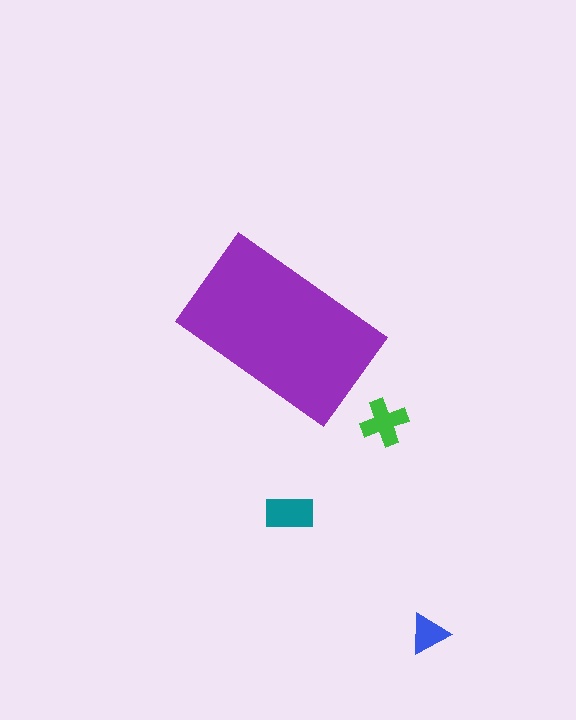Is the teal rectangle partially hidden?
No, the teal rectangle is fully visible.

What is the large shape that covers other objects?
A purple rectangle.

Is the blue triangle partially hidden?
No, the blue triangle is fully visible.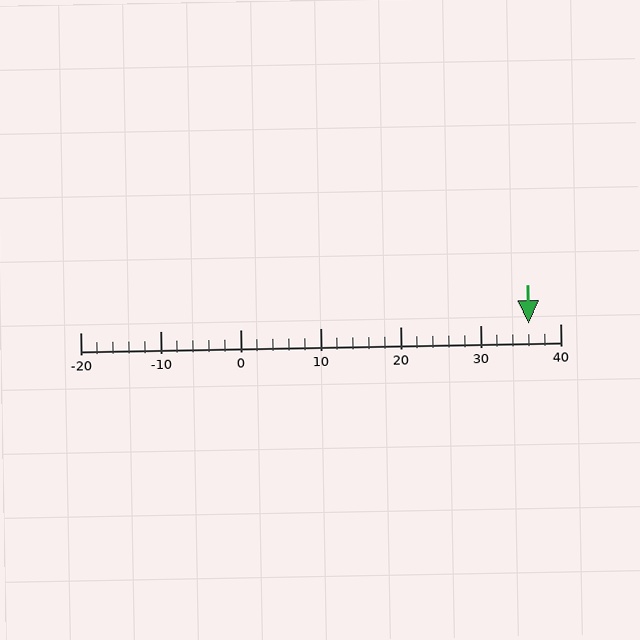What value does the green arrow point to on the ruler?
The green arrow points to approximately 36.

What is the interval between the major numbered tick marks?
The major tick marks are spaced 10 units apart.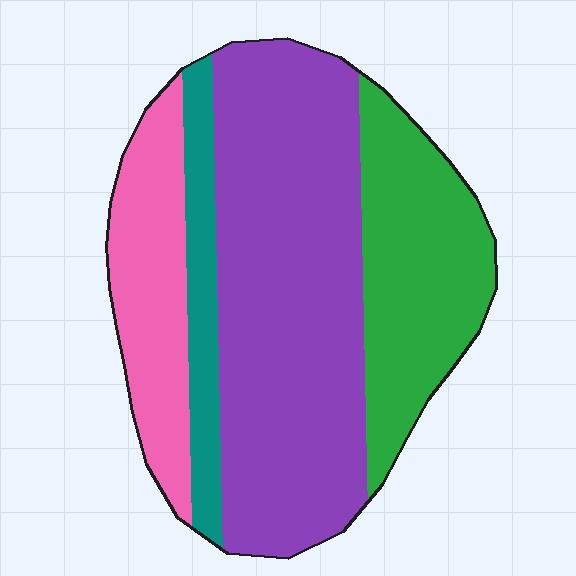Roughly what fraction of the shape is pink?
Pink takes up about one sixth (1/6) of the shape.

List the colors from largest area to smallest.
From largest to smallest: purple, green, pink, teal.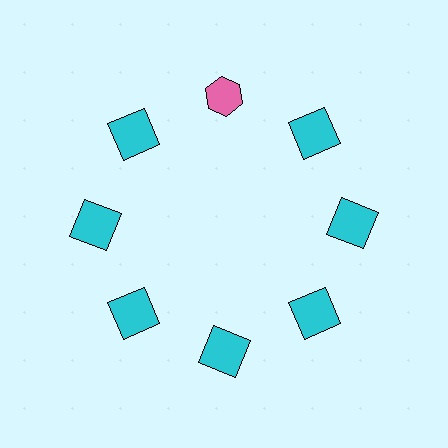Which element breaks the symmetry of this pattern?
The pink hexagon at roughly the 12 o'clock position breaks the symmetry. All other shapes are cyan squares.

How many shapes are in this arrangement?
There are 8 shapes arranged in a ring pattern.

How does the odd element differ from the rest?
It differs in both color (pink instead of cyan) and shape (hexagon instead of square).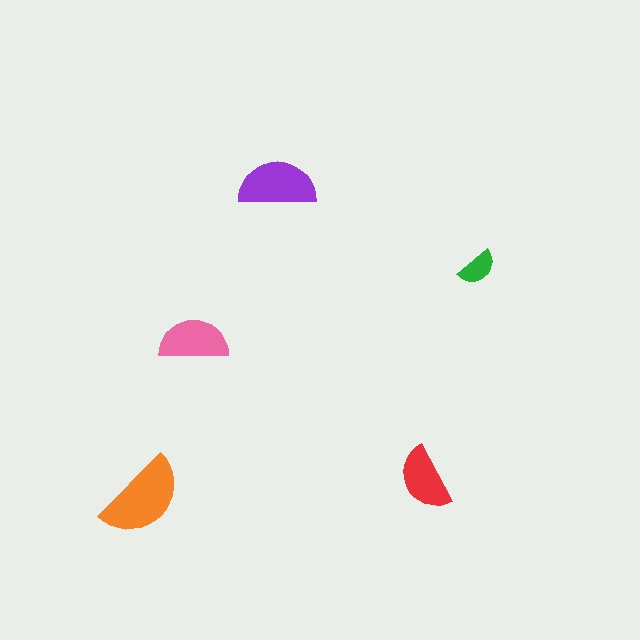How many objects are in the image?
There are 5 objects in the image.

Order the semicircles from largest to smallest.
the orange one, the purple one, the pink one, the red one, the green one.